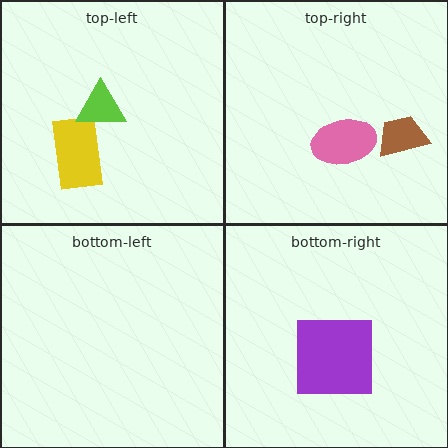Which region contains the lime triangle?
The top-left region.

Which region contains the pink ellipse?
The top-right region.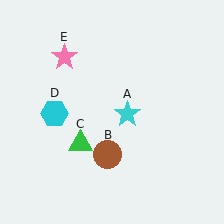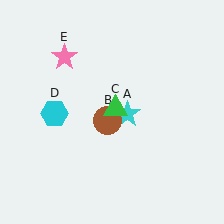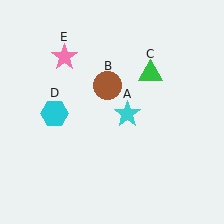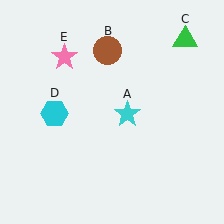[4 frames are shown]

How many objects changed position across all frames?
2 objects changed position: brown circle (object B), green triangle (object C).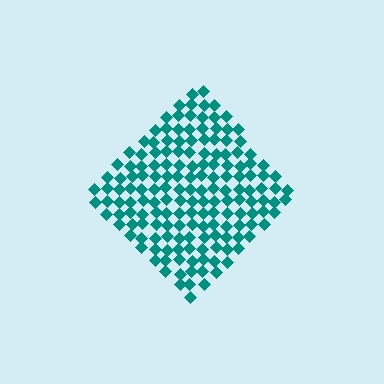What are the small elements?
The small elements are diamonds.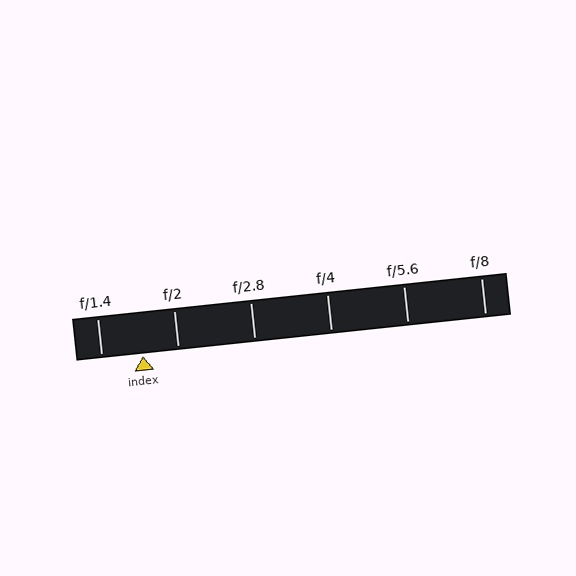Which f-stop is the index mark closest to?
The index mark is closest to f/2.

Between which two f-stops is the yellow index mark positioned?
The index mark is between f/1.4 and f/2.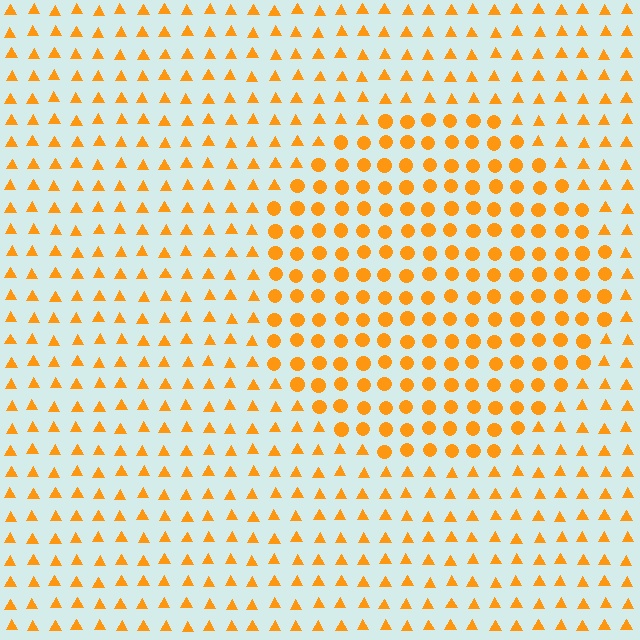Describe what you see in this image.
The image is filled with small orange elements arranged in a uniform grid. A circle-shaped region contains circles, while the surrounding area contains triangles. The boundary is defined purely by the change in element shape.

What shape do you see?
I see a circle.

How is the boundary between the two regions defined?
The boundary is defined by a change in element shape: circles inside vs. triangles outside. All elements share the same color and spacing.